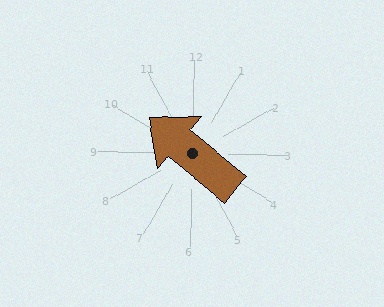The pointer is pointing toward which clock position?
Roughly 10 o'clock.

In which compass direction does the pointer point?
Northwest.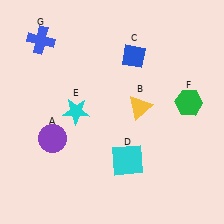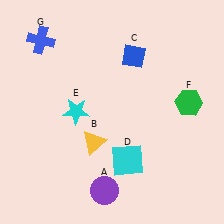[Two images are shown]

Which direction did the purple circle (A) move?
The purple circle (A) moved down.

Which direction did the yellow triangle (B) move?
The yellow triangle (B) moved left.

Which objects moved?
The objects that moved are: the purple circle (A), the yellow triangle (B).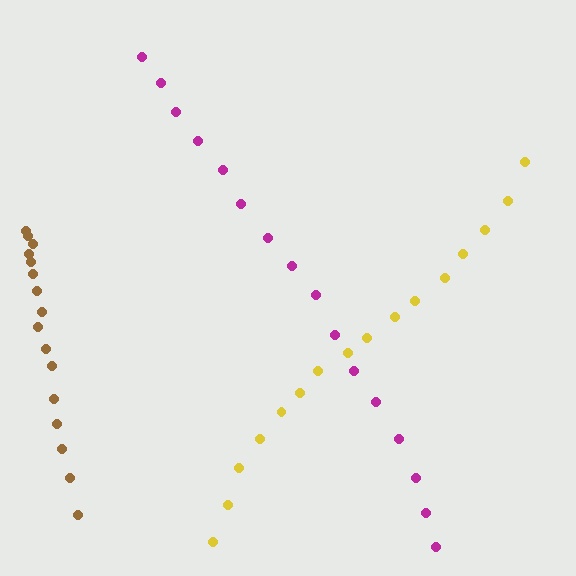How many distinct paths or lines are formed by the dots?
There are 3 distinct paths.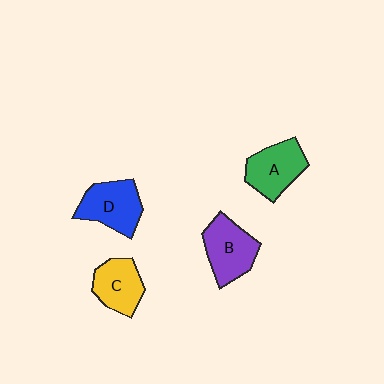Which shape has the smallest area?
Shape C (yellow).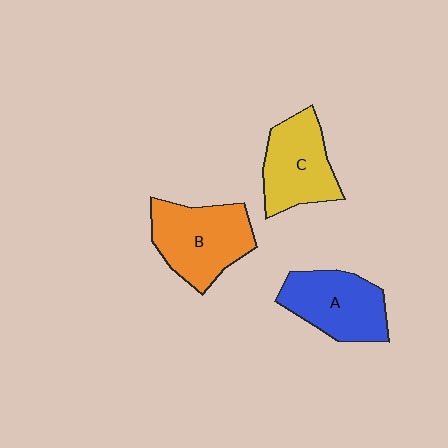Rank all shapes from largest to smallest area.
From largest to smallest: B (orange), A (blue), C (yellow).